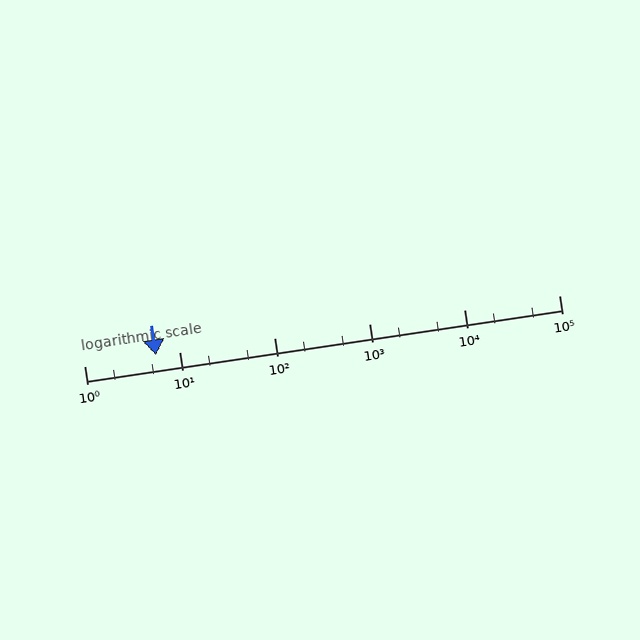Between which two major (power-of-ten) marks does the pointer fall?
The pointer is between 1 and 10.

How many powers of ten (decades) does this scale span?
The scale spans 5 decades, from 1 to 100000.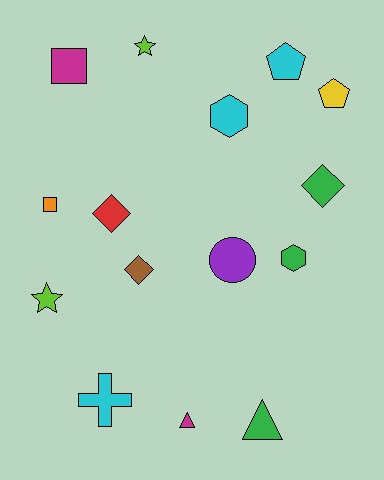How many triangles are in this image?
There are 2 triangles.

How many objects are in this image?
There are 15 objects.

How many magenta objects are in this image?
There are 2 magenta objects.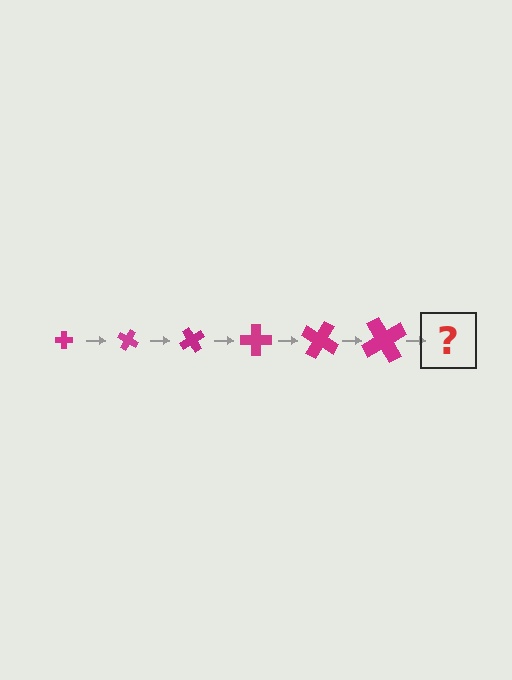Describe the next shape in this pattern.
It should be a cross, larger than the previous one and rotated 180 degrees from the start.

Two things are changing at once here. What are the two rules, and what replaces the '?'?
The two rules are that the cross grows larger each step and it rotates 30 degrees each step. The '?' should be a cross, larger than the previous one and rotated 180 degrees from the start.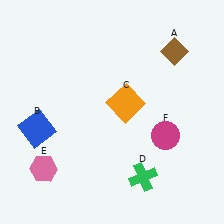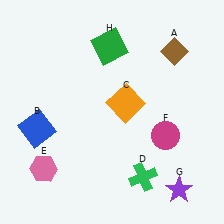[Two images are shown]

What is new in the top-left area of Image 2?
A green square (H) was added in the top-left area of Image 2.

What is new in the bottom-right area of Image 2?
A purple star (G) was added in the bottom-right area of Image 2.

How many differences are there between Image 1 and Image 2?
There are 2 differences between the two images.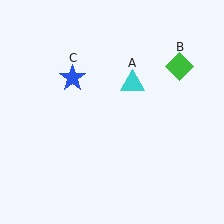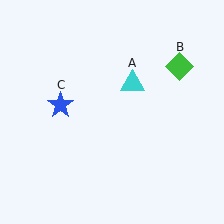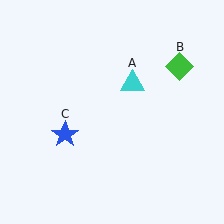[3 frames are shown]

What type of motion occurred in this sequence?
The blue star (object C) rotated counterclockwise around the center of the scene.